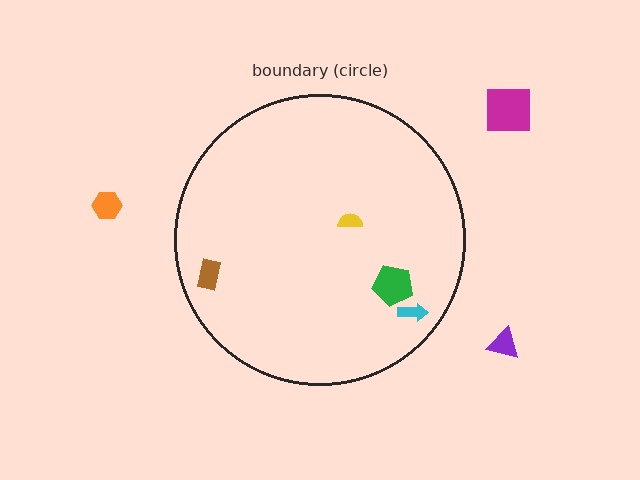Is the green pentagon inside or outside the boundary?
Inside.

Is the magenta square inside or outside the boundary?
Outside.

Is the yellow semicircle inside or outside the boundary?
Inside.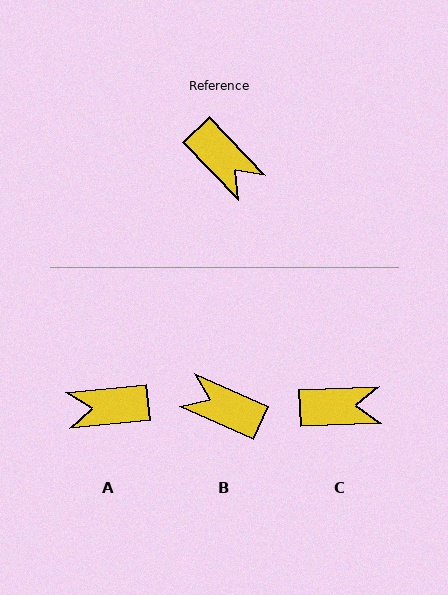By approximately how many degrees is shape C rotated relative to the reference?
Approximately 49 degrees counter-clockwise.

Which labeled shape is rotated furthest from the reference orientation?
B, about 158 degrees away.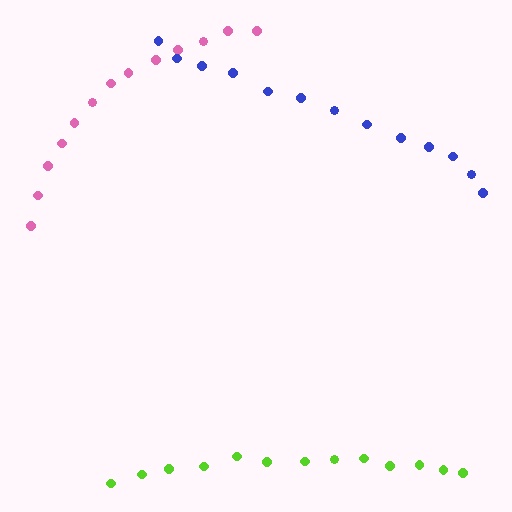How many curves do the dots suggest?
There are 3 distinct paths.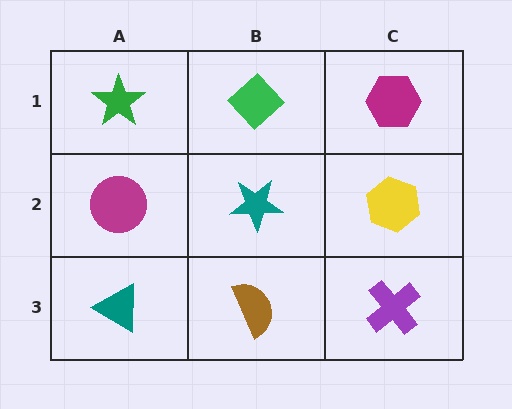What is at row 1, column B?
A green diamond.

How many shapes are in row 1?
3 shapes.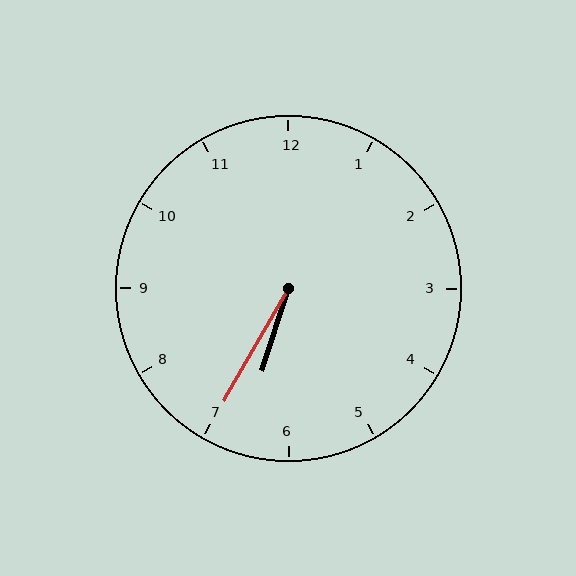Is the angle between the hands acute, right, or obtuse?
It is acute.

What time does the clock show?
6:35.